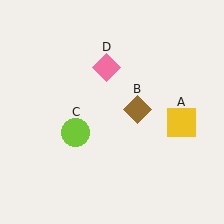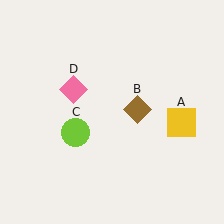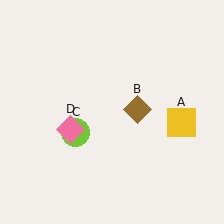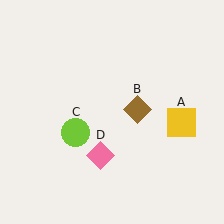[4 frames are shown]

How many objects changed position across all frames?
1 object changed position: pink diamond (object D).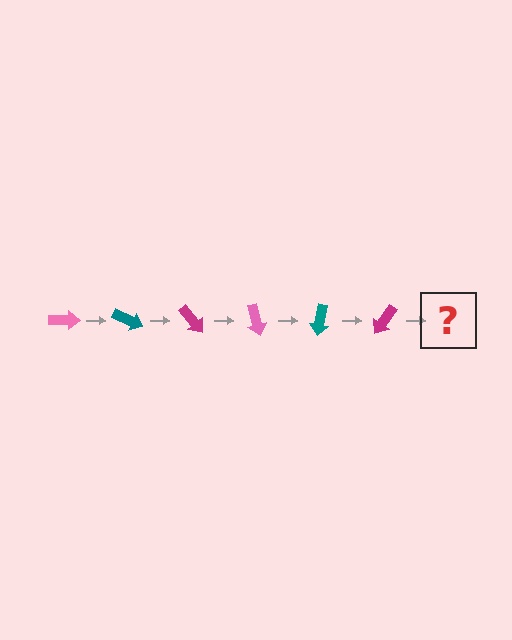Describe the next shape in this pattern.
It should be a pink arrow, rotated 150 degrees from the start.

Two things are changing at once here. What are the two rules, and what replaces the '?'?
The two rules are that it rotates 25 degrees each step and the color cycles through pink, teal, and magenta. The '?' should be a pink arrow, rotated 150 degrees from the start.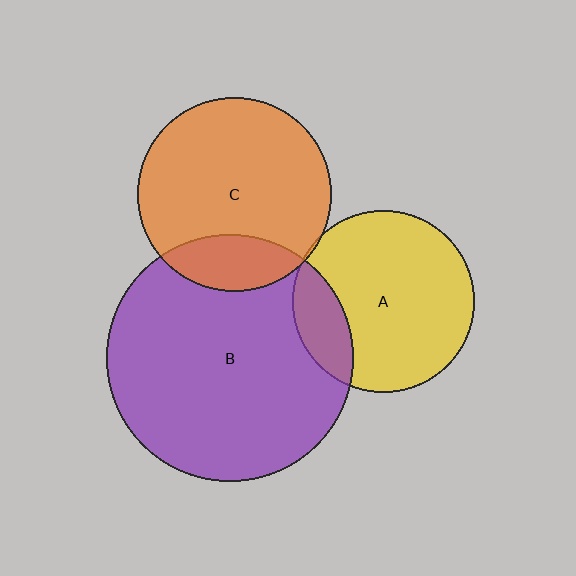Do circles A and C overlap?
Yes.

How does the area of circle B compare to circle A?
Approximately 1.8 times.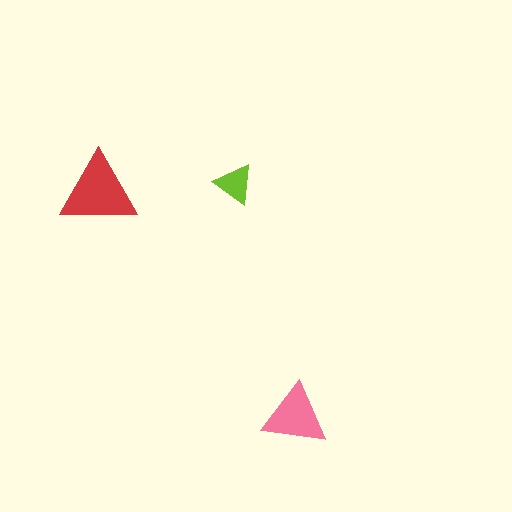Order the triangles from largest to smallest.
the red one, the pink one, the lime one.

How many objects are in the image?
There are 3 objects in the image.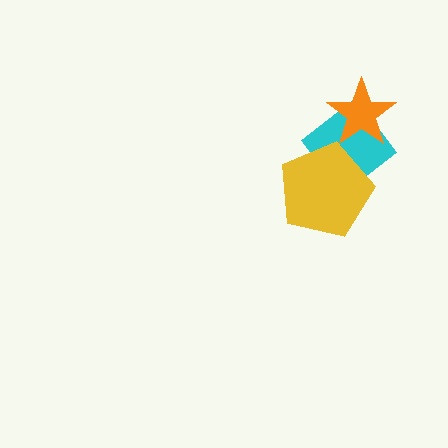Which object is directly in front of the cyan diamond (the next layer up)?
The yellow pentagon is directly in front of the cyan diamond.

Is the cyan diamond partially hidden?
Yes, it is partially covered by another shape.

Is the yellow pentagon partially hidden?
No, no other shape covers it.